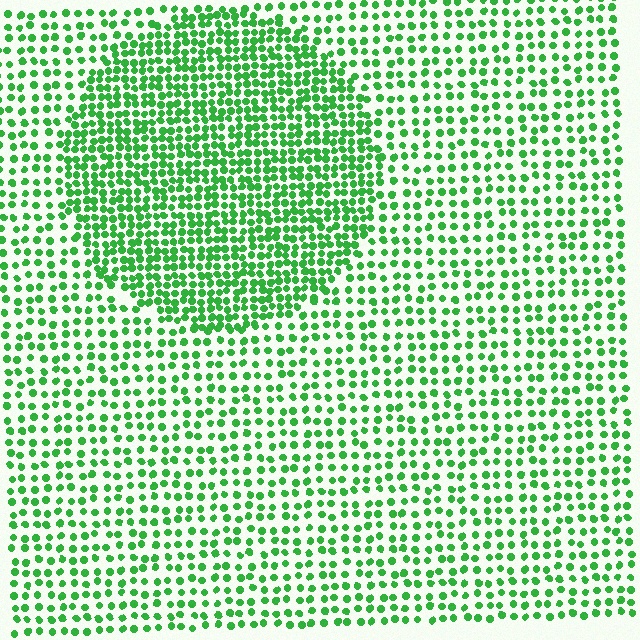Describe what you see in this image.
The image contains small green elements arranged at two different densities. A circle-shaped region is visible where the elements are more densely packed than the surrounding area.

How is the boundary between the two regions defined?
The boundary is defined by a change in element density (approximately 1.9x ratio). All elements are the same color, size, and shape.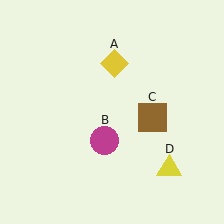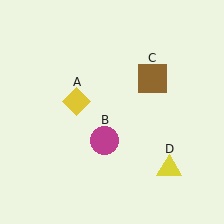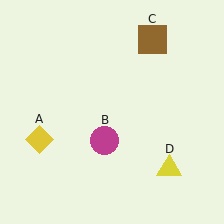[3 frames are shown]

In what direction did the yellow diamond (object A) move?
The yellow diamond (object A) moved down and to the left.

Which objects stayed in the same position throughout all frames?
Magenta circle (object B) and yellow triangle (object D) remained stationary.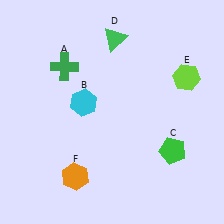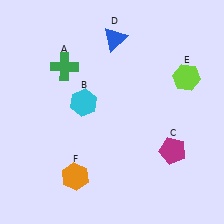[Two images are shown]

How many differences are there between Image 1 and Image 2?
There are 2 differences between the two images.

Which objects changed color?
C changed from green to magenta. D changed from green to blue.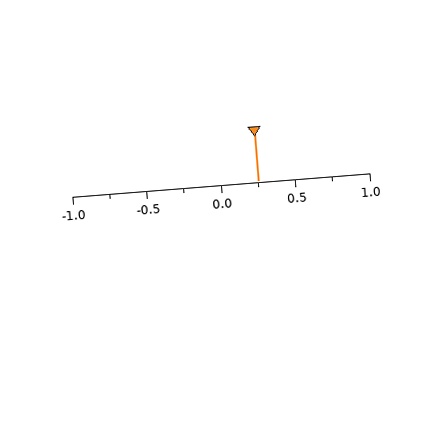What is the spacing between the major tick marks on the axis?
The major ticks are spaced 0.5 apart.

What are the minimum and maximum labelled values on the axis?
The axis runs from -1.0 to 1.0.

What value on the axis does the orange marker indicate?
The marker indicates approximately 0.25.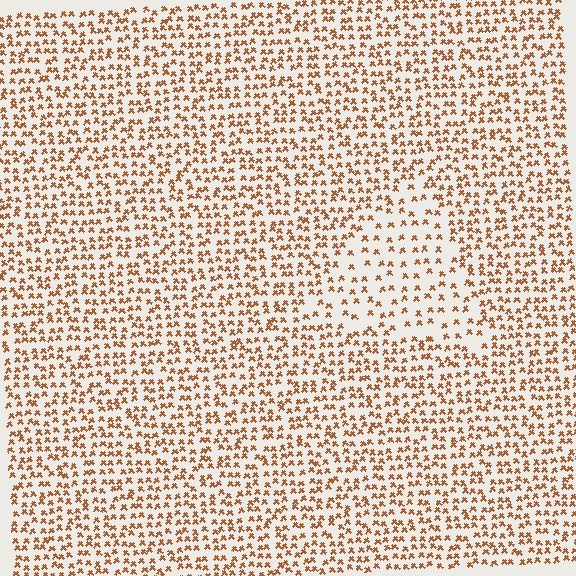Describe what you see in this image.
The image contains small brown elements arranged at two different densities. A triangle-shaped region is visible where the elements are less densely packed than the surrounding area.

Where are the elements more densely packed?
The elements are more densely packed outside the triangle boundary.